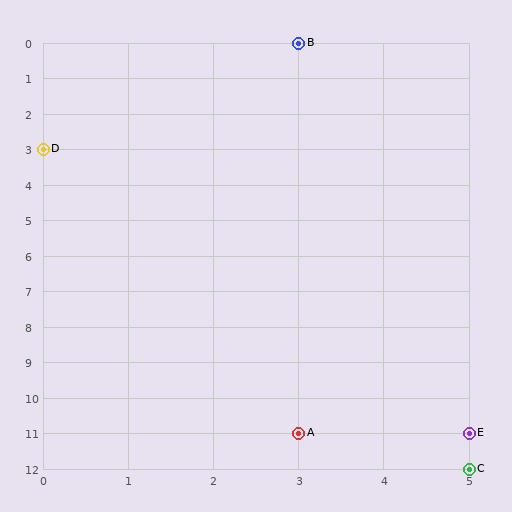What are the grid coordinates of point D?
Point D is at grid coordinates (0, 3).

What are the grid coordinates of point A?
Point A is at grid coordinates (3, 11).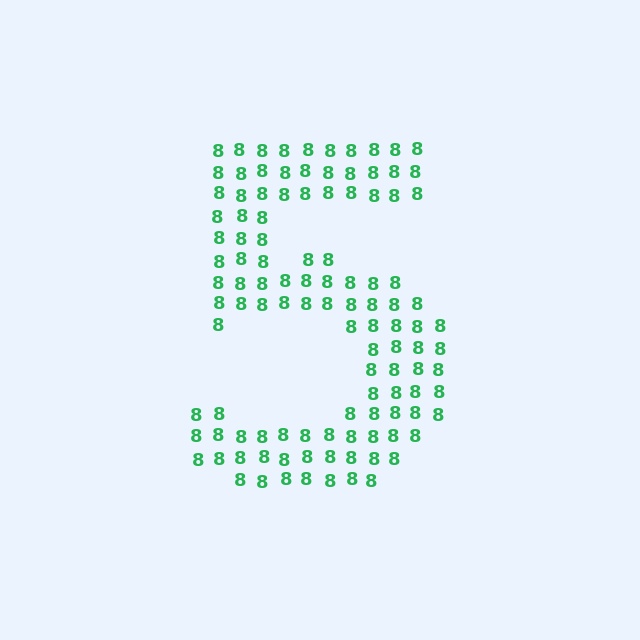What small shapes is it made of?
It is made of small digit 8's.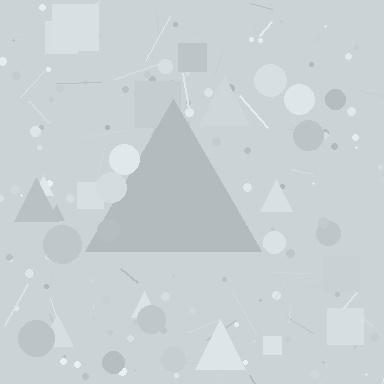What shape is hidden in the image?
A triangle is hidden in the image.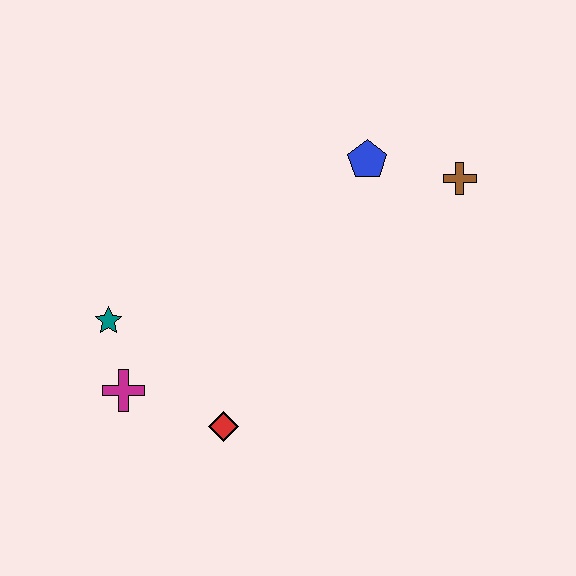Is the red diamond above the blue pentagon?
No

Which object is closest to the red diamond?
The magenta cross is closest to the red diamond.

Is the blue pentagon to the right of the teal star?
Yes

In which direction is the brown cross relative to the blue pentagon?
The brown cross is to the right of the blue pentagon.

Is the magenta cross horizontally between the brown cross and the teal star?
Yes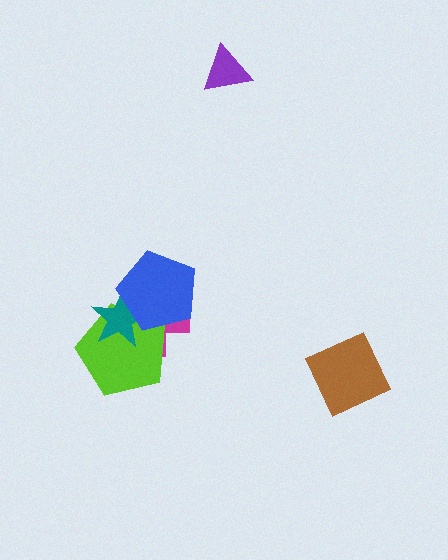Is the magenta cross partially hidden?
Yes, it is partially covered by another shape.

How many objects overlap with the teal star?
3 objects overlap with the teal star.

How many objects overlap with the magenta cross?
3 objects overlap with the magenta cross.